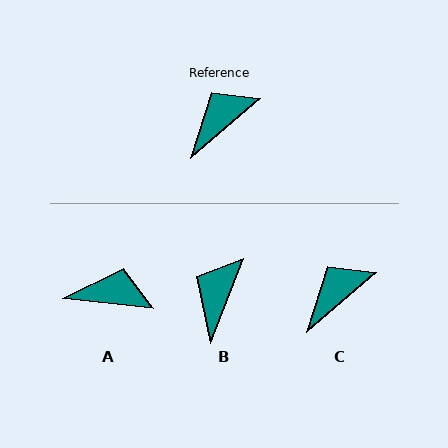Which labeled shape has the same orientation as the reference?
C.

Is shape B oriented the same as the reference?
No, it is off by about 29 degrees.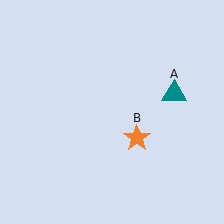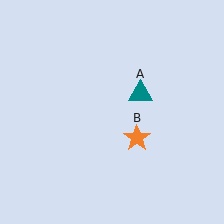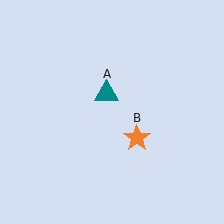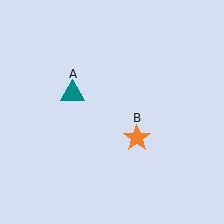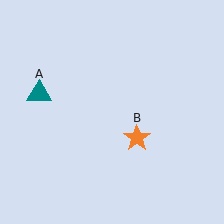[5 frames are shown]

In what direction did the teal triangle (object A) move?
The teal triangle (object A) moved left.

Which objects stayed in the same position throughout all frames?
Orange star (object B) remained stationary.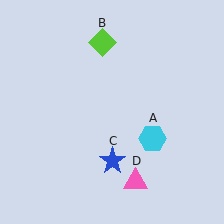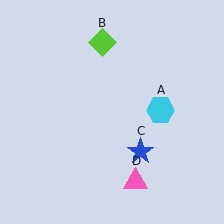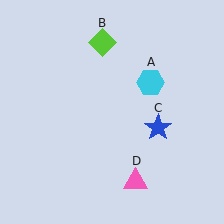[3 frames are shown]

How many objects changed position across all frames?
2 objects changed position: cyan hexagon (object A), blue star (object C).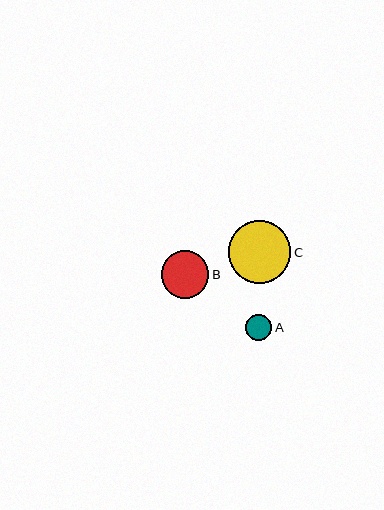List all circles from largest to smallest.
From largest to smallest: C, B, A.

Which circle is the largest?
Circle C is the largest with a size of approximately 62 pixels.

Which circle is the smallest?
Circle A is the smallest with a size of approximately 26 pixels.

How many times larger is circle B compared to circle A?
Circle B is approximately 1.8 times the size of circle A.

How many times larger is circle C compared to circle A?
Circle C is approximately 2.4 times the size of circle A.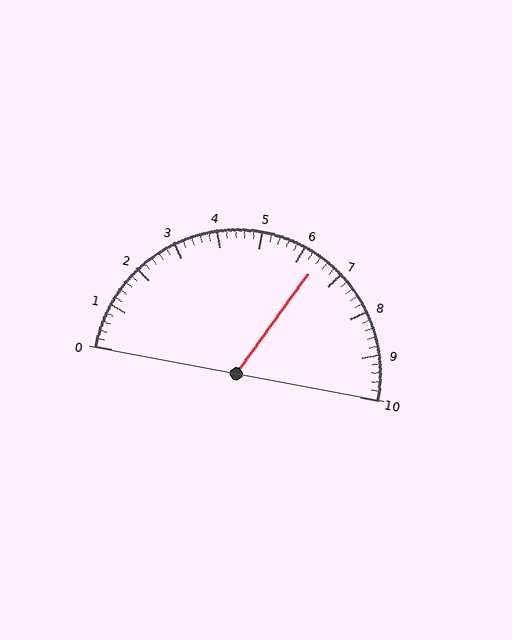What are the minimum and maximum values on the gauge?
The gauge ranges from 0 to 10.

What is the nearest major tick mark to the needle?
The nearest major tick mark is 6.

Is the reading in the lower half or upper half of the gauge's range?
The reading is in the upper half of the range (0 to 10).